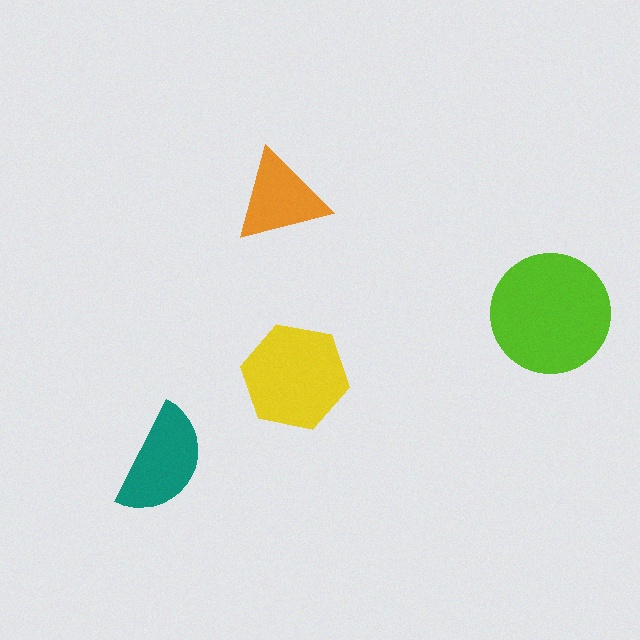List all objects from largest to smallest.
The lime circle, the yellow hexagon, the teal semicircle, the orange triangle.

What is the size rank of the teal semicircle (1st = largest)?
3rd.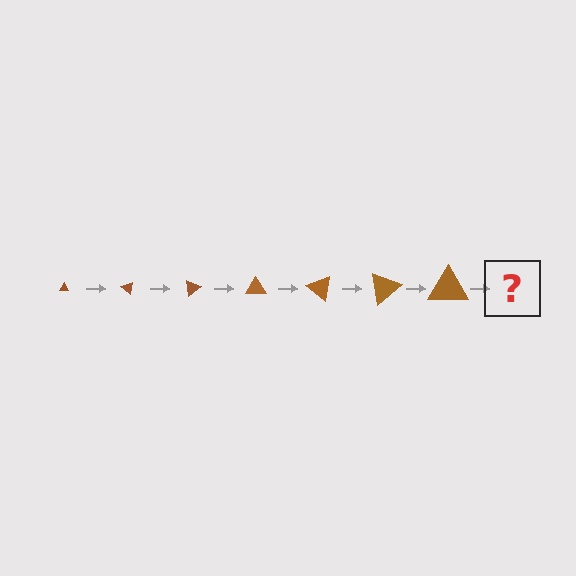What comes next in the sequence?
The next element should be a triangle, larger than the previous one and rotated 280 degrees from the start.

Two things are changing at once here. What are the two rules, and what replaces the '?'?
The two rules are that the triangle grows larger each step and it rotates 40 degrees each step. The '?' should be a triangle, larger than the previous one and rotated 280 degrees from the start.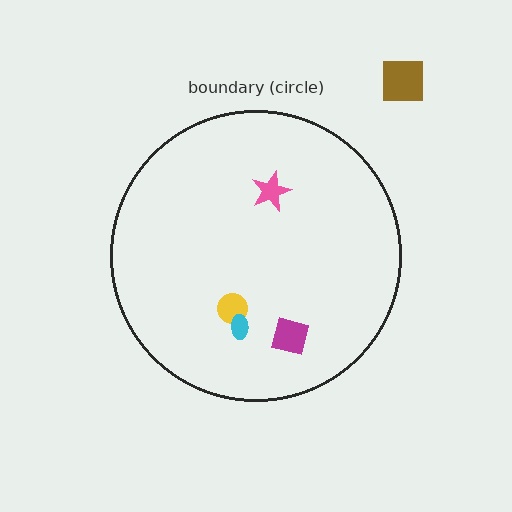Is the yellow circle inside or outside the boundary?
Inside.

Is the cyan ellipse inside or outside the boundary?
Inside.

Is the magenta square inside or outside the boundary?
Inside.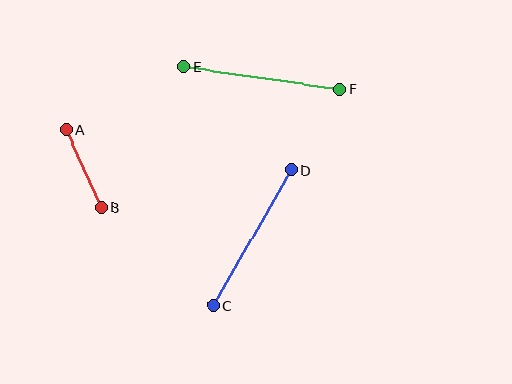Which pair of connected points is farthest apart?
Points E and F are farthest apart.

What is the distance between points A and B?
The distance is approximately 85 pixels.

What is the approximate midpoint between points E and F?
The midpoint is at approximately (262, 78) pixels.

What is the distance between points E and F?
The distance is approximately 157 pixels.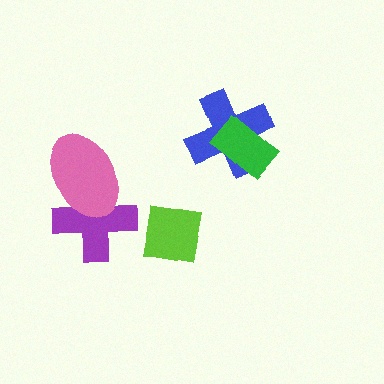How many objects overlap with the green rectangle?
1 object overlaps with the green rectangle.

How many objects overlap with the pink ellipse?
1 object overlaps with the pink ellipse.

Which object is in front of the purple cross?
The pink ellipse is in front of the purple cross.